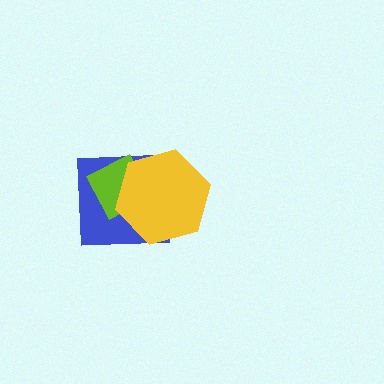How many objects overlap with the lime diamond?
2 objects overlap with the lime diamond.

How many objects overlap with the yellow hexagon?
2 objects overlap with the yellow hexagon.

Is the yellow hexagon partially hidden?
No, no other shape covers it.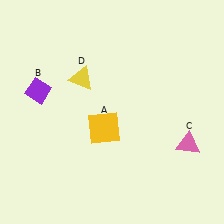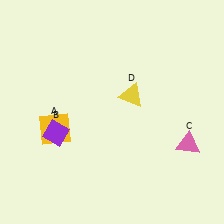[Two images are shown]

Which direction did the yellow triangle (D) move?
The yellow triangle (D) moved right.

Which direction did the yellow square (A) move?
The yellow square (A) moved left.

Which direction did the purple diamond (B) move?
The purple diamond (B) moved down.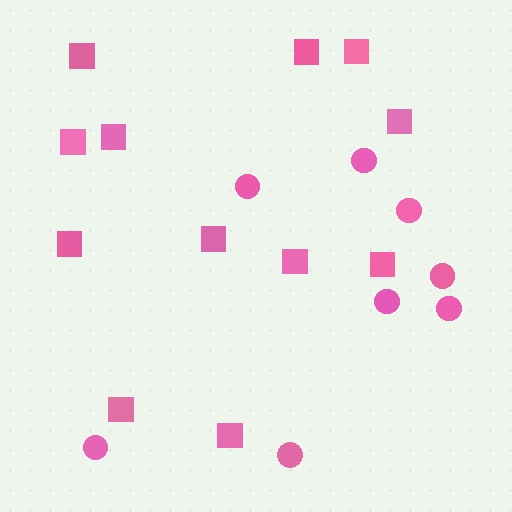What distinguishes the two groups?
There are 2 groups: one group of circles (8) and one group of squares (12).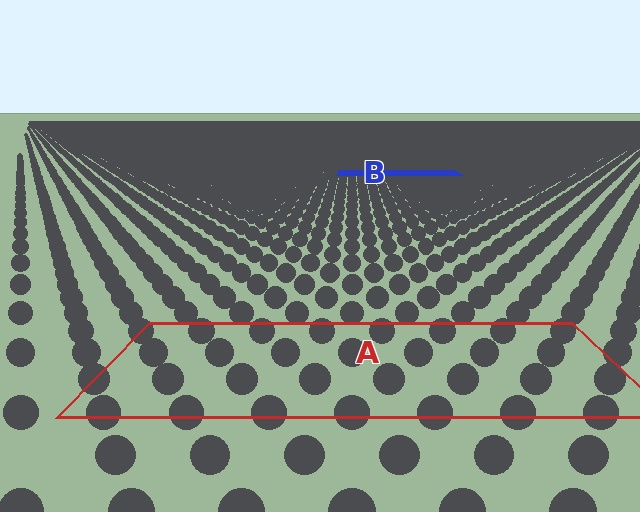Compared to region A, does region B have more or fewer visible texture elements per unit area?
Region B has more texture elements per unit area — they are packed more densely because it is farther away.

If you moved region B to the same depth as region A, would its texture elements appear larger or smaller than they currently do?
They would appear larger. At a closer depth, the same texture elements are projected at a bigger on-screen size.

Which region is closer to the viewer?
Region A is closer. The texture elements there are larger and more spread out.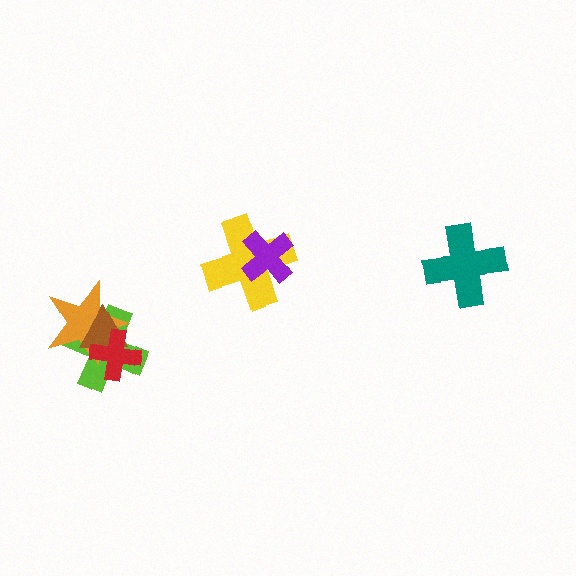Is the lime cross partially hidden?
Yes, it is partially covered by another shape.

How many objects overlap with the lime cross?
3 objects overlap with the lime cross.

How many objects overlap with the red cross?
3 objects overlap with the red cross.